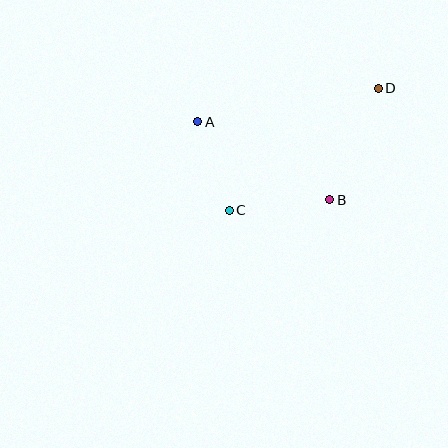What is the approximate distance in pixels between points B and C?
The distance between B and C is approximately 101 pixels.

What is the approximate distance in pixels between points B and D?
The distance between B and D is approximately 122 pixels.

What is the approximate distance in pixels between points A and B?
The distance between A and B is approximately 153 pixels.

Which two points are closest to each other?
Points A and C are closest to each other.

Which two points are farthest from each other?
Points C and D are farthest from each other.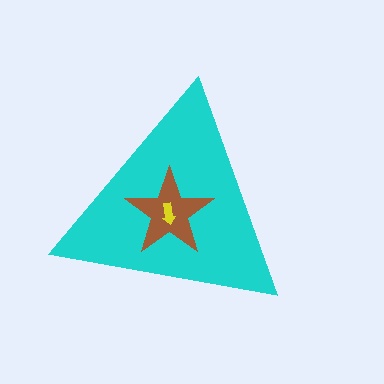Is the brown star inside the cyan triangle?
Yes.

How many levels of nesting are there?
3.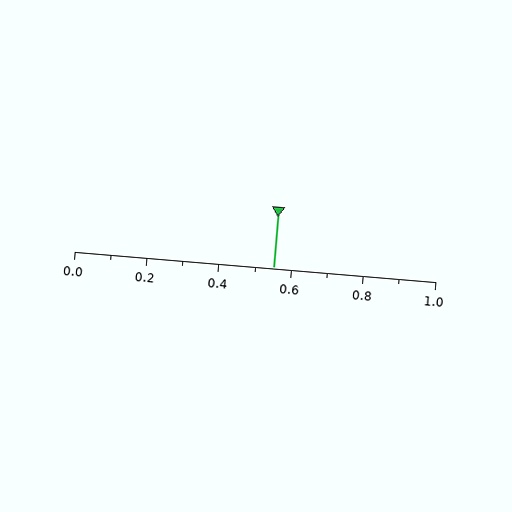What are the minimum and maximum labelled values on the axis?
The axis runs from 0.0 to 1.0.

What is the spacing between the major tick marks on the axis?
The major ticks are spaced 0.2 apart.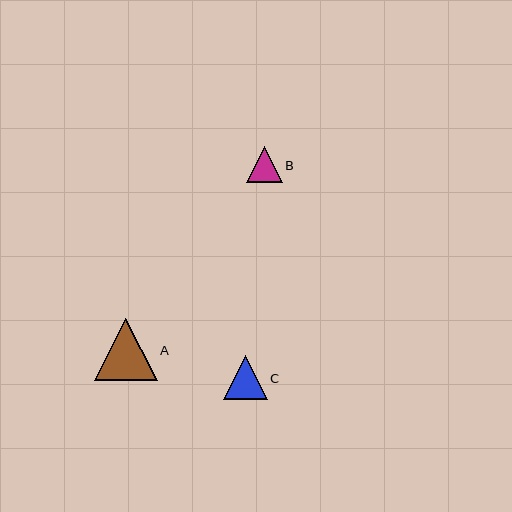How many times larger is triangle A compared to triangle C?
Triangle A is approximately 1.4 times the size of triangle C.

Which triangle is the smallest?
Triangle B is the smallest with a size of approximately 36 pixels.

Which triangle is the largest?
Triangle A is the largest with a size of approximately 62 pixels.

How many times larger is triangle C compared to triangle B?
Triangle C is approximately 1.2 times the size of triangle B.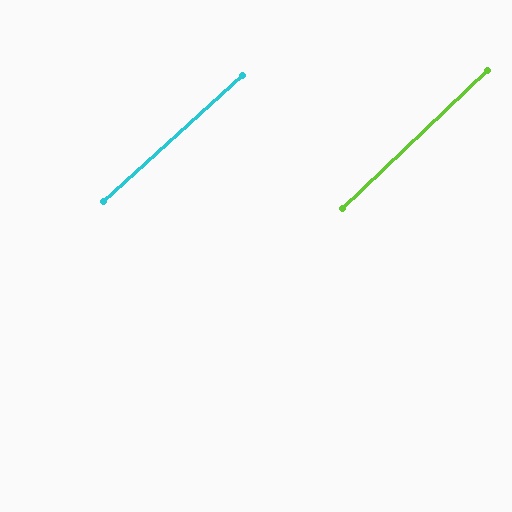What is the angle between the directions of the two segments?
Approximately 1 degree.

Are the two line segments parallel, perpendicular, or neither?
Parallel — their directions differ by only 1.4°.